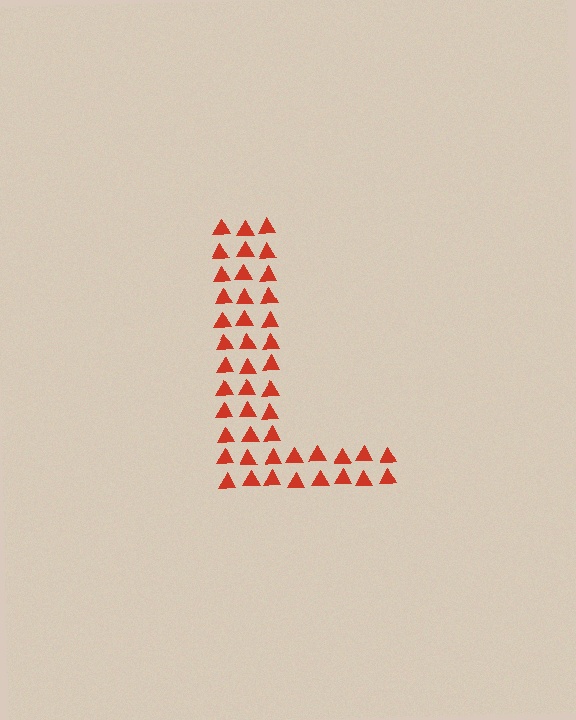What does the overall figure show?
The overall figure shows the letter L.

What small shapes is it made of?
It is made of small triangles.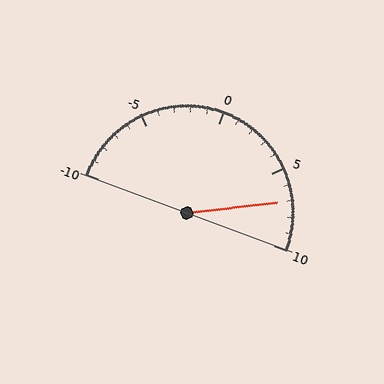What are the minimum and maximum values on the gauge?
The gauge ranges from -10 to 10.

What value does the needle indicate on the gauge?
The needle indicates approximately 7.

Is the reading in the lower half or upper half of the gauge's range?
The reading is in the upper half of the range (-10 to 10).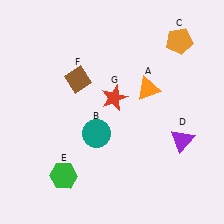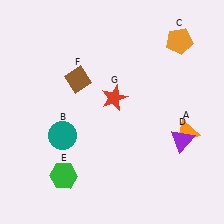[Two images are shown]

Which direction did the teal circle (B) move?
The teal circle (B) moved left.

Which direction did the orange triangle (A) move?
The orange triangle (A) moved down.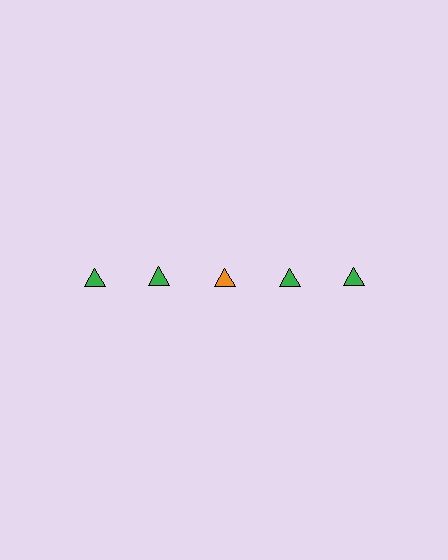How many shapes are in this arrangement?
There are 5 shapes arranged in a grid pattern.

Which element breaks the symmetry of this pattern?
The orange triangle in the top row, center column breaks the symmetry. All other shapes are green triangles.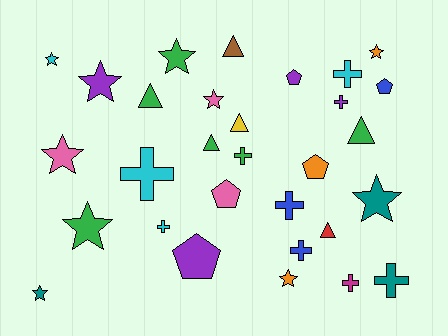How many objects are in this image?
There are 30 objects.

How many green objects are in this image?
There are 6 green objects.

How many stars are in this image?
There are 10 stars.